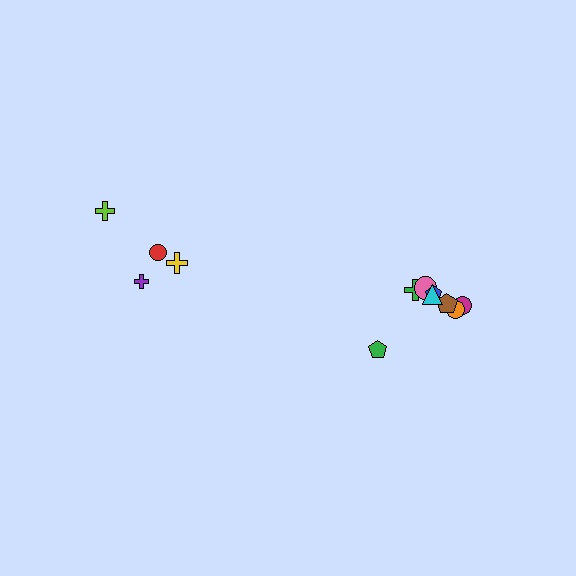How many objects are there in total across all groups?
There are 12 objects.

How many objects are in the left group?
There are 4 objects.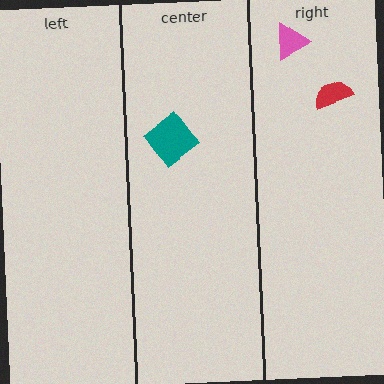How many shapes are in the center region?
1.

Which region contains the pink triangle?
The right region.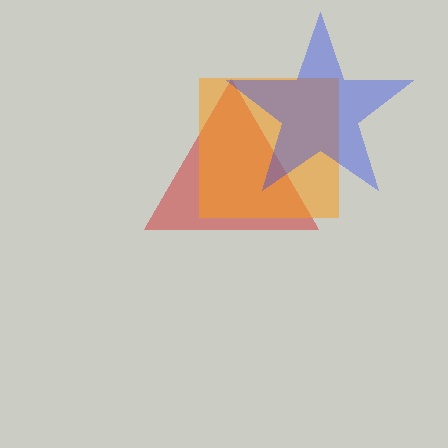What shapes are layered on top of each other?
The layered shapes are: a red triangle, an orange square, a blue star.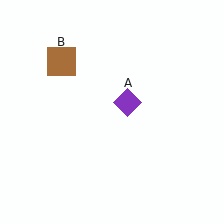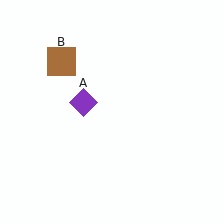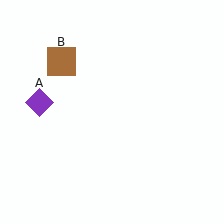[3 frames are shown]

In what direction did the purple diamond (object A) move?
The purple diamond (object A) moved left.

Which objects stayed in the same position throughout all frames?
Brown square (object B) remained stationary.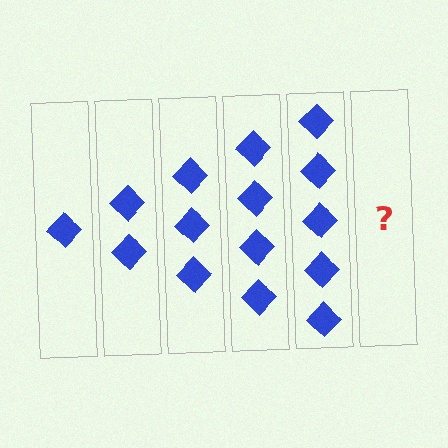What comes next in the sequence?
The next element should be 6 diamonds.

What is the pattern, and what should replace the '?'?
The pattern is that each step adds one more diamond. The '?' should be 6 diamonds.